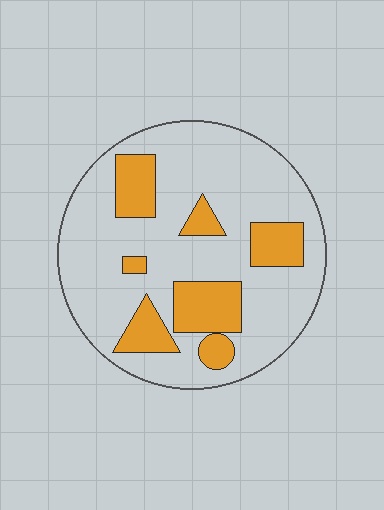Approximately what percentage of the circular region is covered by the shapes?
Approximately 25%.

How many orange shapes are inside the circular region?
7.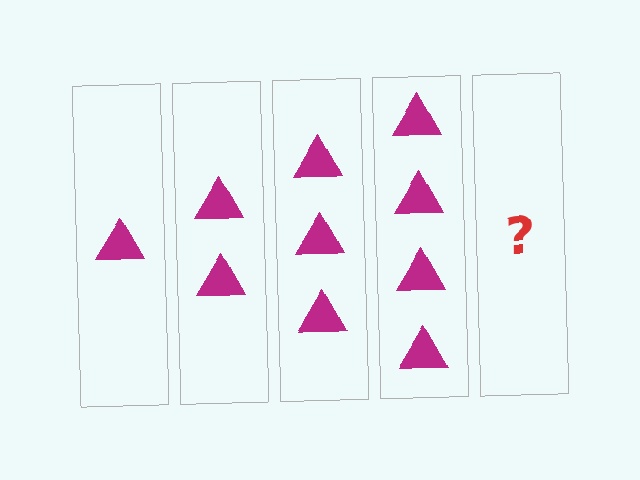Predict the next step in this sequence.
The next step is 5 triangles.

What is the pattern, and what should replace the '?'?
The pattern is that each step adds one more triangle. The '?' should be 5 triangles.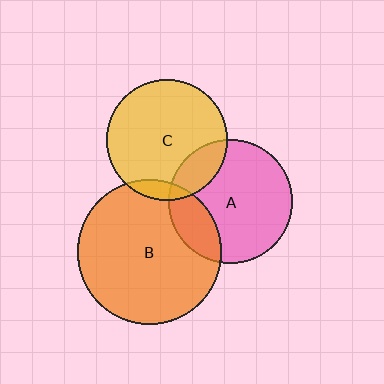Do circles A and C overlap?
Yes.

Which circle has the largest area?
Circle B (orange).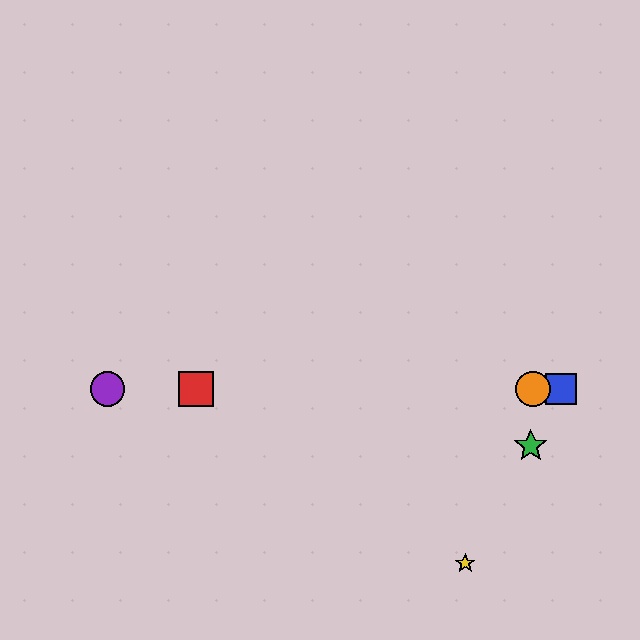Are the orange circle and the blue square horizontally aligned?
Yes, both are at y≈389.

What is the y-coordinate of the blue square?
The blue square is at y≈389.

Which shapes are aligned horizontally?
The red square, the blue square, the purple circle, the orange circle are aligned horizontally.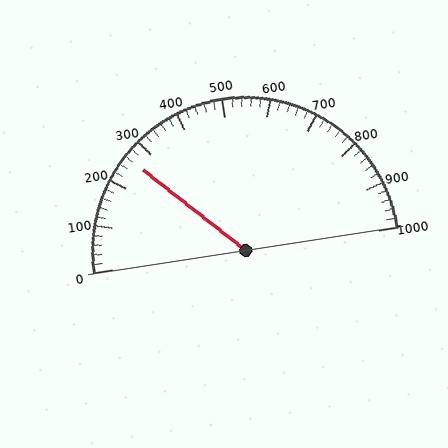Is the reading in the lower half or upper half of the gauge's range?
The reading is in the lower half of the range (0 to 1000).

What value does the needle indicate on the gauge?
The needle indicates approximately 260.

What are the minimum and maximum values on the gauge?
The gauge ranges from 0 to 1000.